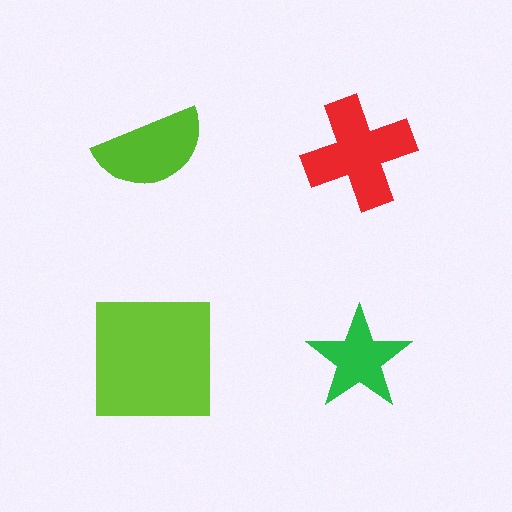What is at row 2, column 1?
A lime square.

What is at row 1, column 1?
A lime semicircle.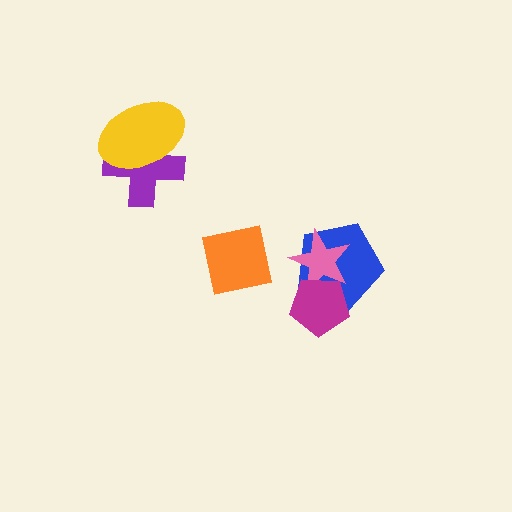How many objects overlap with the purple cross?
1 object overlaps with the purple cross.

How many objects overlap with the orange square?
0 objects overlap with the orange square.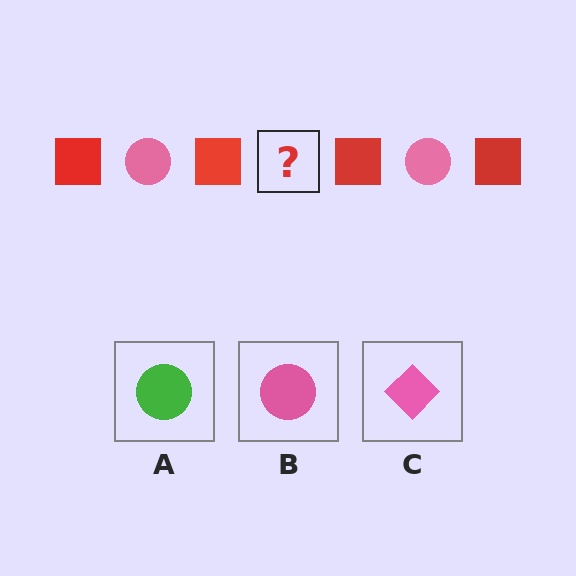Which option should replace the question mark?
Option B.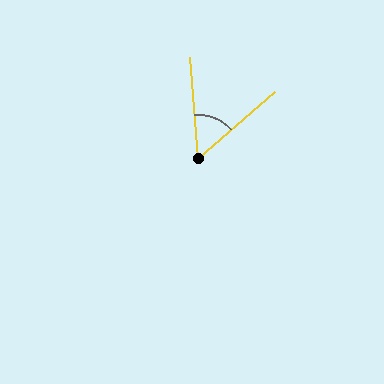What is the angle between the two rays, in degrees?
Approximately 54 degrees.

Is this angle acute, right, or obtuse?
It is acute.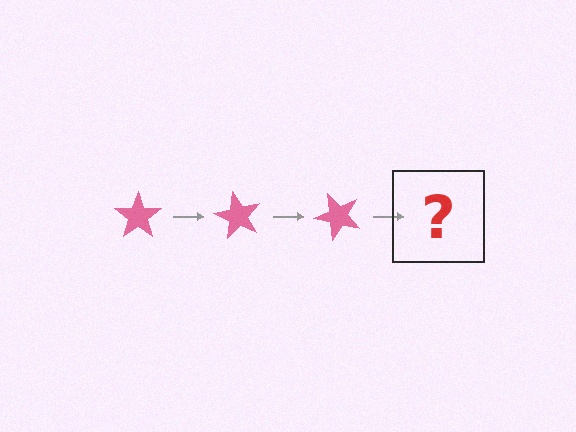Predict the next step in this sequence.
The next step is a pink star rotated 180 degrees.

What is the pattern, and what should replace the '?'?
The pattern is that the star rotates 60 degrees each step. The '?' should be a pink star rotated 180 degrees.